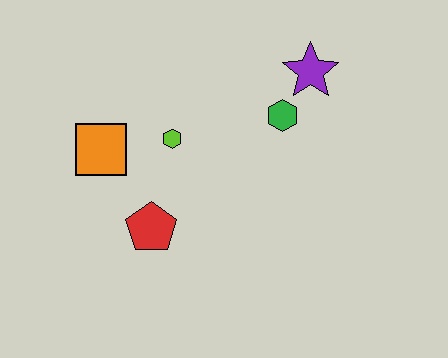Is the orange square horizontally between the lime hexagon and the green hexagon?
No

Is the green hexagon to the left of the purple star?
Yes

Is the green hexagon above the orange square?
Yes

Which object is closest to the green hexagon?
The purple star is closest to the green hexagon.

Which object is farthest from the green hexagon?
The orange square is farthest from the green hexagon.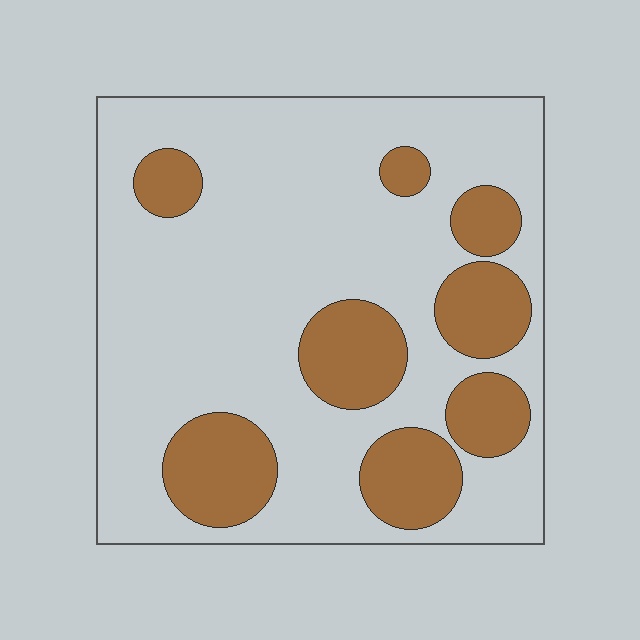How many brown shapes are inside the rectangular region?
8.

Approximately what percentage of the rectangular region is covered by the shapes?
Approximately 25%.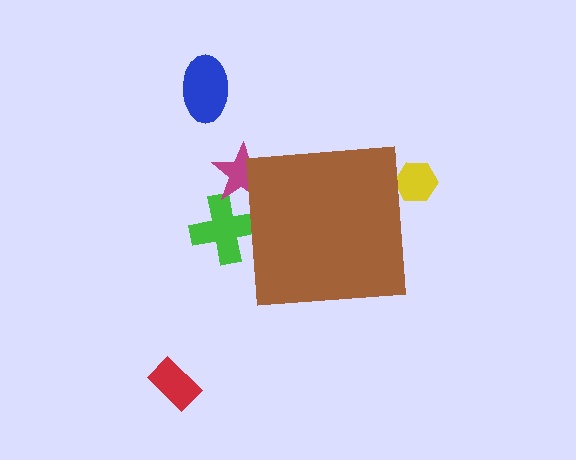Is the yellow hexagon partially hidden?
Yes, the yellow hexagon is partially hidden behind the brown square.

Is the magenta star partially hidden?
Yes, the magenta star is partially hidden behind the brown square.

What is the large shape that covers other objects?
A brown square.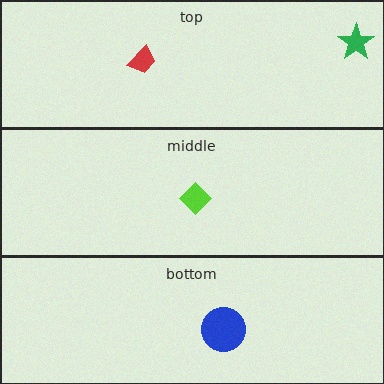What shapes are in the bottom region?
The blue circle.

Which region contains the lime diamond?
The middle region.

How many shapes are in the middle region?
1.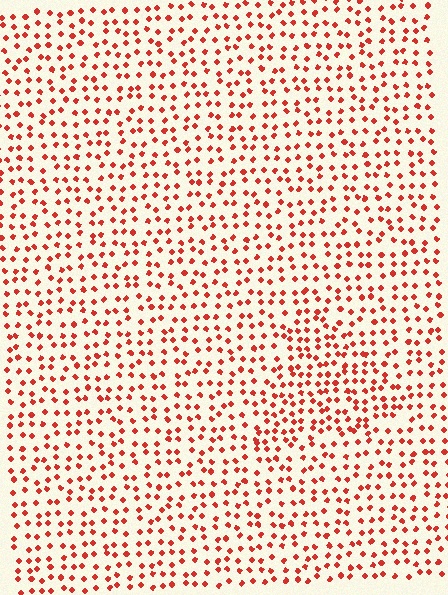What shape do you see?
I see a triangle.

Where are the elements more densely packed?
The elements are more densely packed inside the triangle boundary.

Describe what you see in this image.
The image contains small red elements arranged at two different densities. A triangle-shaped region is visible where the elements are more densely packed than the surrounding area.